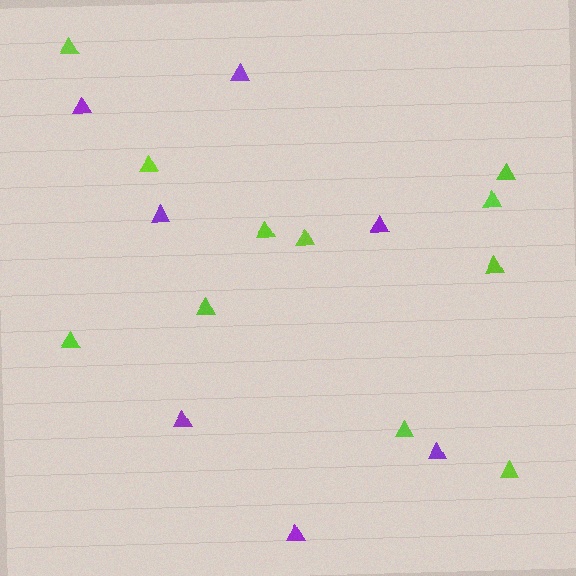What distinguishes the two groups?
There are 2 groups: one group of purple triangles (7) and one group of lime triangles (11).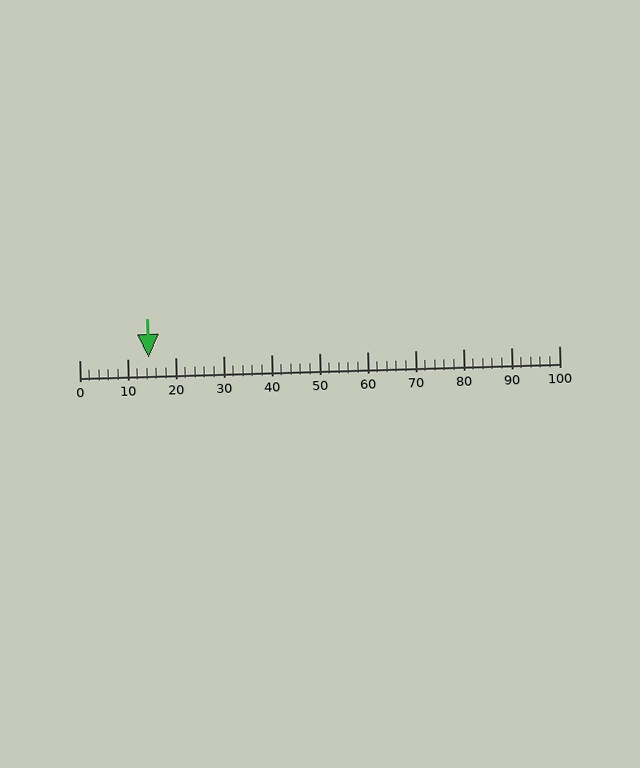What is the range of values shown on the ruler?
The ruler shows values from 0 to 100.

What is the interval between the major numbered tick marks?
The major tick marks are spaced 10 units apart.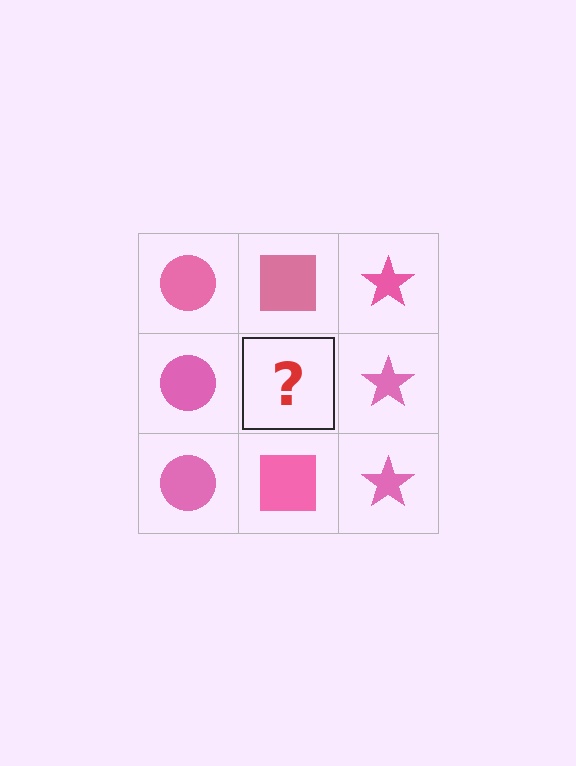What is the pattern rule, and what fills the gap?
The rule is that each column has a consistent shape. The gap should be filled with a pink square.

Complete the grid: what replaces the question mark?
The question mark should be replaced with a pink square.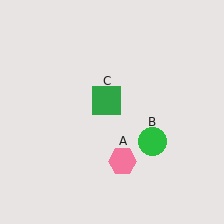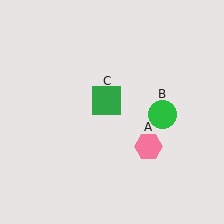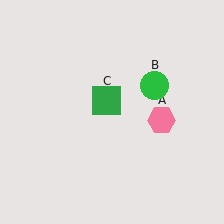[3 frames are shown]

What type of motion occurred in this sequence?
The pink hexagon (object A), green circle (object B) rotated counterclockwise around the center of the scene.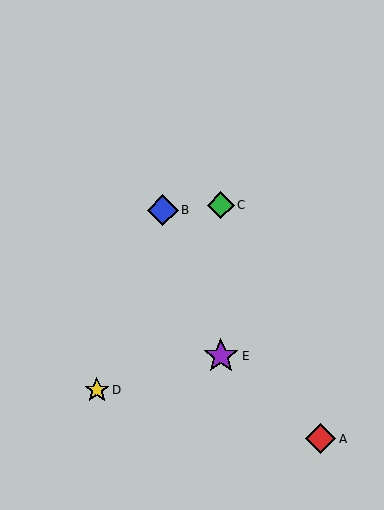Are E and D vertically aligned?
No, E is at x≈221 and D is at x≈97.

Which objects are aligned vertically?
Objects C, E are aligned vertically.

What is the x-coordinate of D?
Object D is at x≈97.